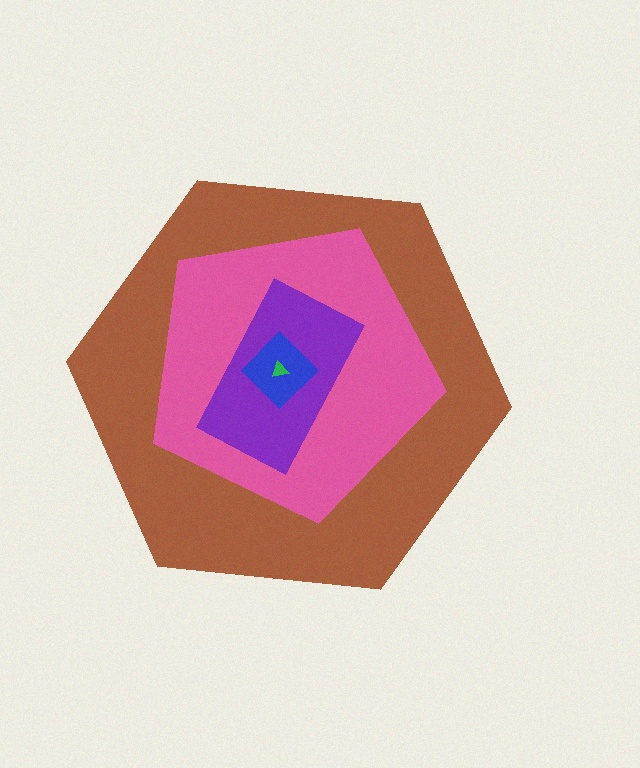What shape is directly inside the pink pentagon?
The purple rectangle.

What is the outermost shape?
The brown hexagon.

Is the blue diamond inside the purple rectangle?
Yes.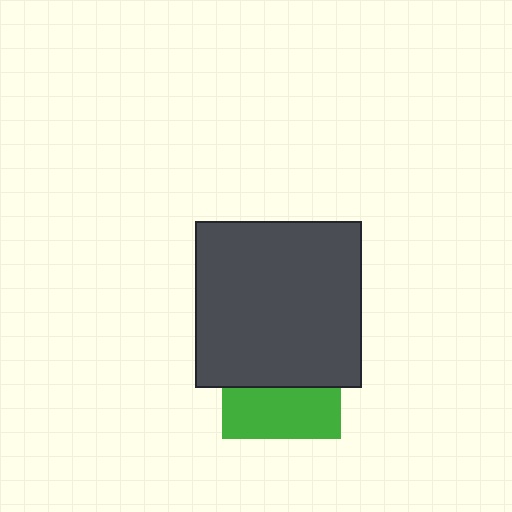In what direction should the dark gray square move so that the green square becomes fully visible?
The dark gray square should move up. That is the shortest direction to clear the overlap and leave the green square fully visible.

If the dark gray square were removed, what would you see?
You would see the complete green square.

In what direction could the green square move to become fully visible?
The green square could move down. That would shift it out from behind the dark gray square entirely.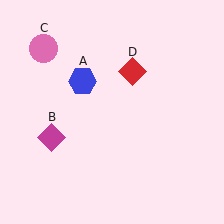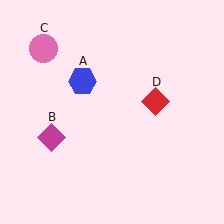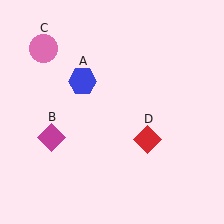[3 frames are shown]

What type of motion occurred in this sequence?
The red diamond (object D) rotated clockwise around the center of the scene.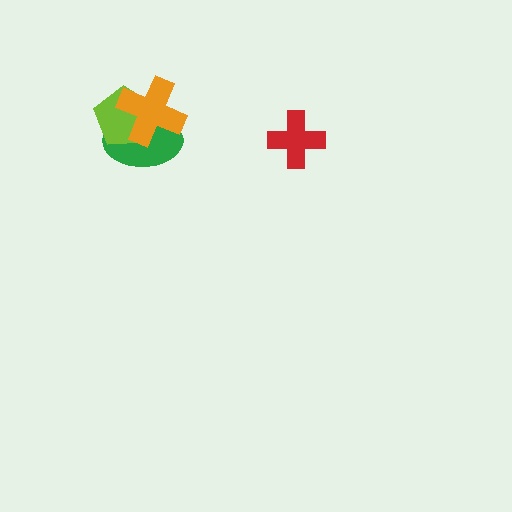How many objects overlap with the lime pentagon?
2 objects overlap with the lime pentagon.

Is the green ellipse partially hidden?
Yes, it is partially covered by another shape.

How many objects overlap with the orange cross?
2 objects overlap with the orange cross.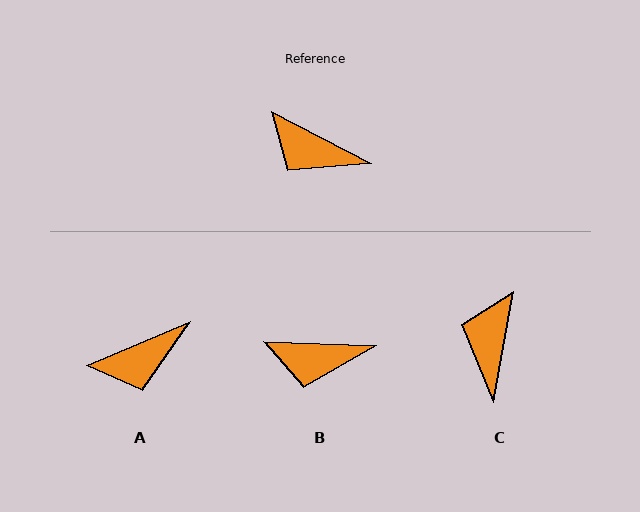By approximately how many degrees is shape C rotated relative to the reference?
Approximately 73 degrees clockwise.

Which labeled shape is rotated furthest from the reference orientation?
C, about 73 degrees away.